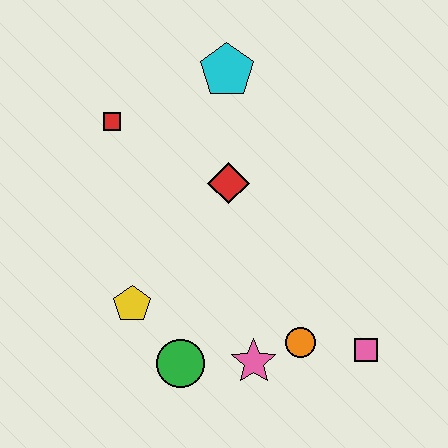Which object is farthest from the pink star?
The cyan pentagon is farthest from the pink star.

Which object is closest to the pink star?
The orange circle is closest to the pink star.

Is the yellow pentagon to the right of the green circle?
No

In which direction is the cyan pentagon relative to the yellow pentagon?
The cyan pentagon is above the yellow pentagon.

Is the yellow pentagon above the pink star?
Yes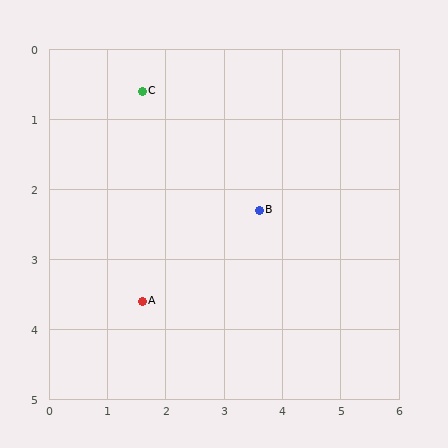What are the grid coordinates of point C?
Point C is at approximately (1.6, 0.6).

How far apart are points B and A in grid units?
Points B and A are about 2.4 grid units apart.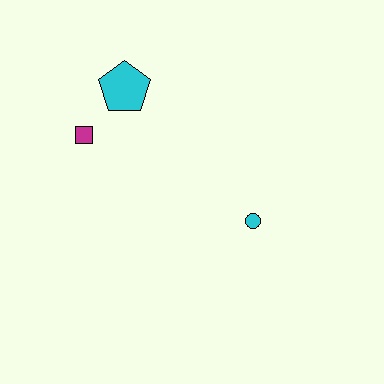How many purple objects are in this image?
There are no purple objects.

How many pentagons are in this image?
There is 1 pentagon.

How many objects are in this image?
There are 3 objects.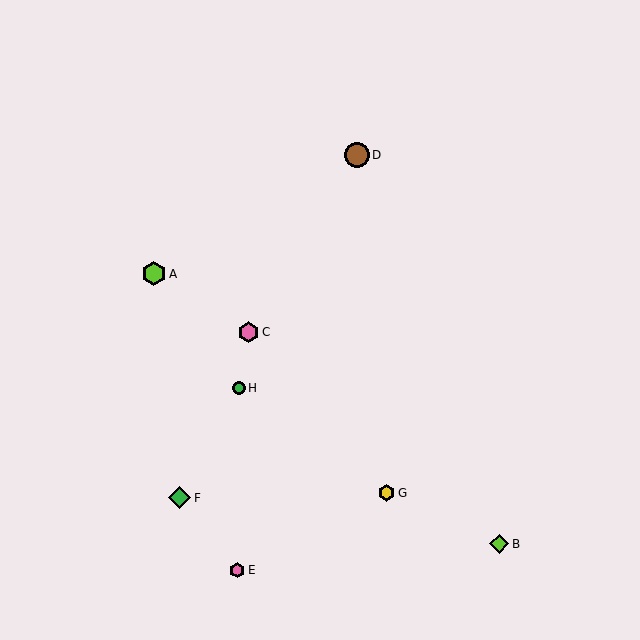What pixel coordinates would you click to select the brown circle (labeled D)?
Click at (357, 155) to select the brown circle D.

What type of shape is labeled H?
Shape H is a green circle.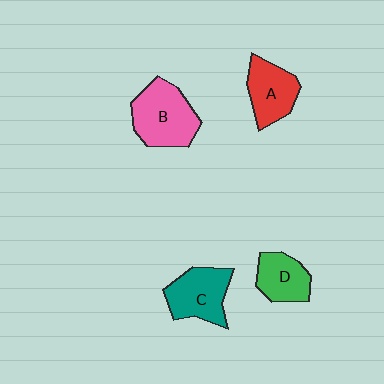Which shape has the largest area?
Shape B (pink).